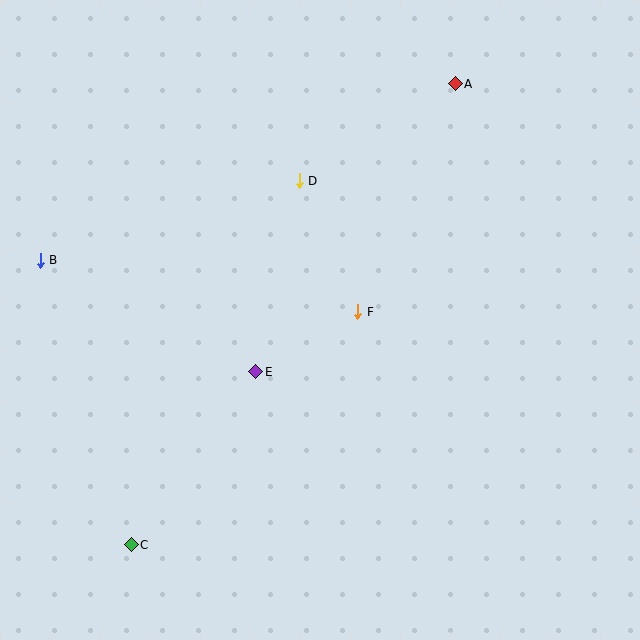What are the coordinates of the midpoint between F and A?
The midpoint between F and A is at (406, 198).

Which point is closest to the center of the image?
Point F at (358, 312) is closest to the center.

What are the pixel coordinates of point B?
Point B is at (40, 260).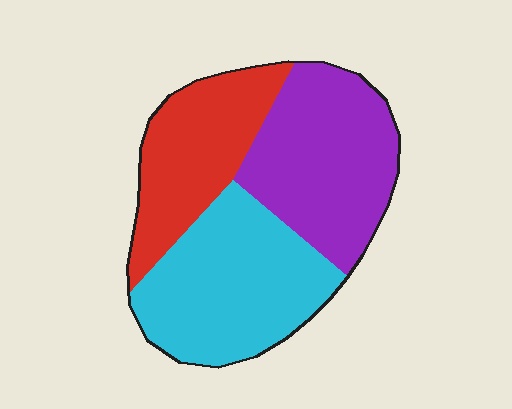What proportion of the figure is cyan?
Cyan covers about 40% of the figure.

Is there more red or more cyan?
Cyan.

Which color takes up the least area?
Red, at roughly 25%.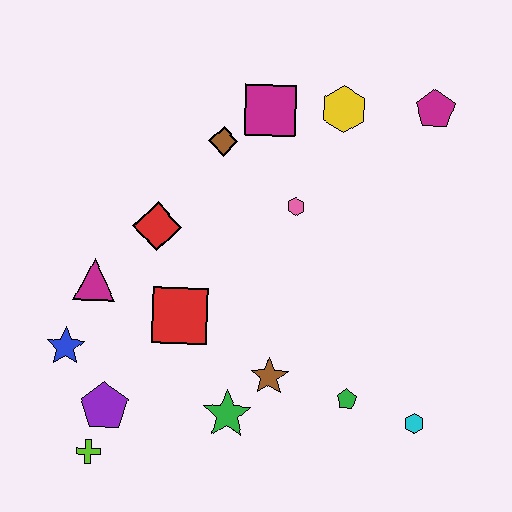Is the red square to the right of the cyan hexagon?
No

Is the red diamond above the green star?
Yes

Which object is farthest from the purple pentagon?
The magenta pentagon is farthest from the purple pentagon.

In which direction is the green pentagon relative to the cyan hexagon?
The green pentagon is to the left of the cyan hexagon.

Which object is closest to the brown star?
The green star is closest to the brown star.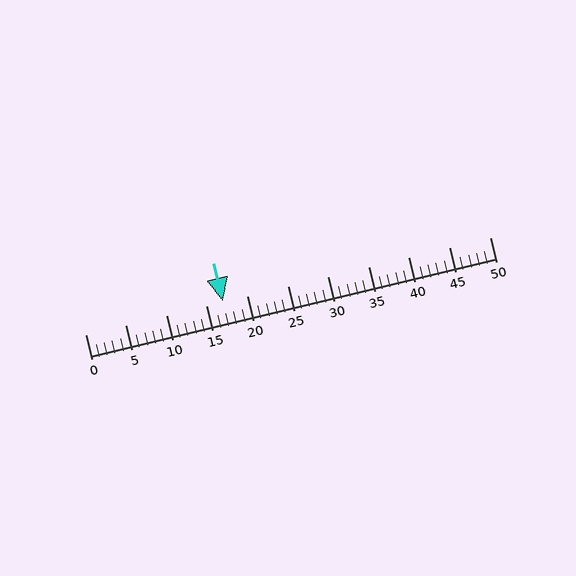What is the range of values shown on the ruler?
The ruler shows values from 0 to 50.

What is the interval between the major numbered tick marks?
The major tick marks are spaced 5 units apart.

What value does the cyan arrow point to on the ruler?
The cyan arrow points to approximately 17.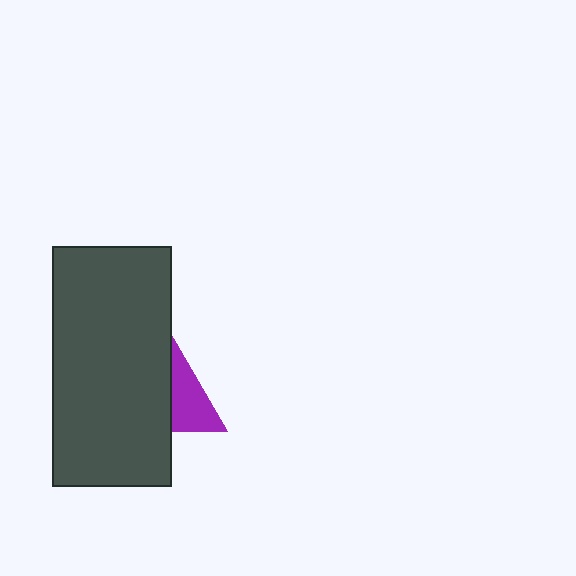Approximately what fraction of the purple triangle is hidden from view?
Roughly 53% of the purple triangle is hidden behind the dark gray rectangle.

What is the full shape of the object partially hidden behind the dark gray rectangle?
The partially hidden object is a purple triangle.